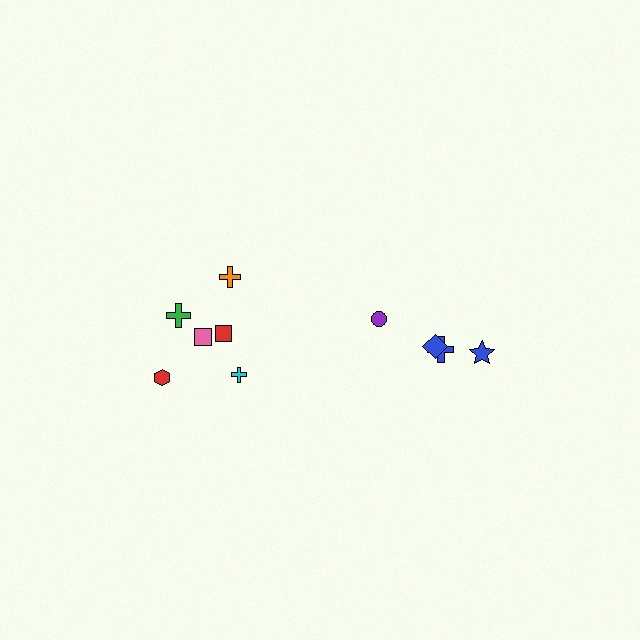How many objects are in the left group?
There are 6 objects.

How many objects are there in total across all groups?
There are 10 objects.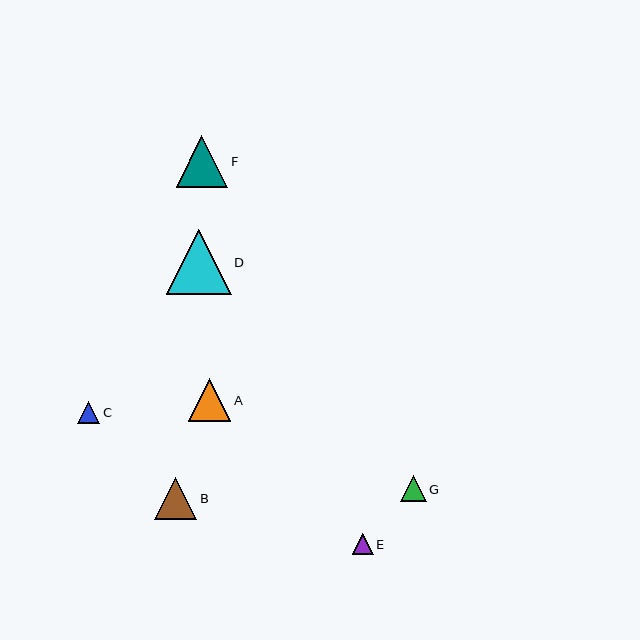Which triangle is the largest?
Triangle D is the largest with a size of approximately 65 pixels.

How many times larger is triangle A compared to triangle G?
Triangle A is approximately 1.6 times the size of triangle G.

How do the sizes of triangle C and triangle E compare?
Triangle C and triangle E are approximately the same size.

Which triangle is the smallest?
Triangle E is the smallest with a size of approximately 21 pixels.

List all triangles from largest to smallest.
From largest to smallest: D, F, A, B, G, C, E.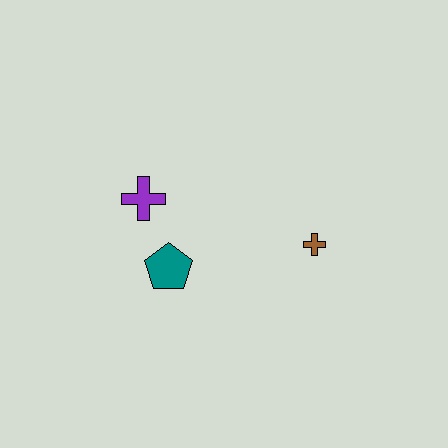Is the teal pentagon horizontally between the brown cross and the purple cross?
Yes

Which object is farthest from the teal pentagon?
The brown cross is farthest from the teal pentagon.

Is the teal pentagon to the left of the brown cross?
Yes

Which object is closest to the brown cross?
The teal pentagon is closest to the brown cross.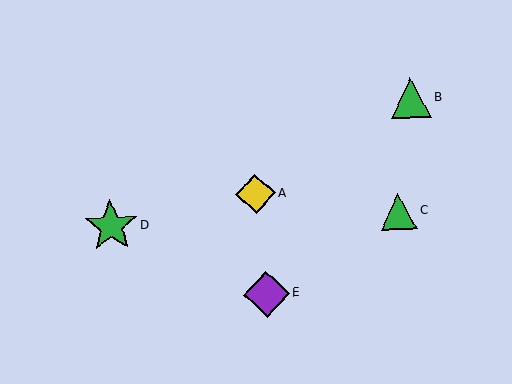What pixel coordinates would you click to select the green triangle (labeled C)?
Click at (398, 211) to select the green triangle C.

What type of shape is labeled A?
Shape A is a yellow diamond.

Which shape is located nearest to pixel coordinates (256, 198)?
The yellow diamond (labeled A) at (256, 194) is nearest to that location.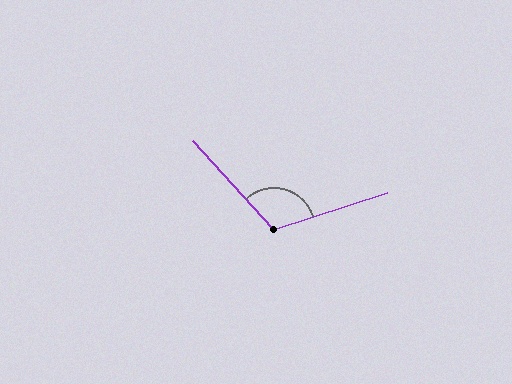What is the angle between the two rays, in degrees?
Approximately 115 degrees.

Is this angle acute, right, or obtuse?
It is obtuse.